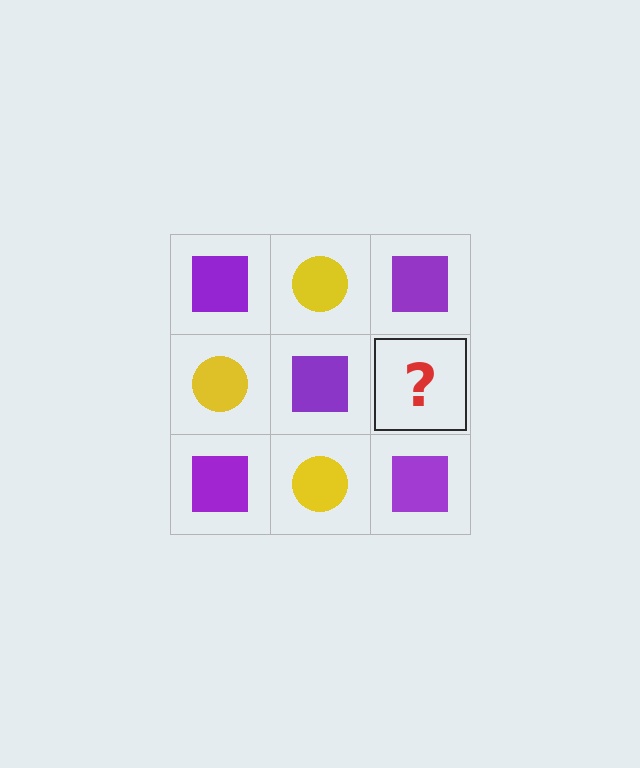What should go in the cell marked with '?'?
The missing cell should contain a yellow circle.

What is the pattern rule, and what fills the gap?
The rule is that it alternates purple square and yellow circle in a checkerboard pattern. The gap should be filled with a yellow circle.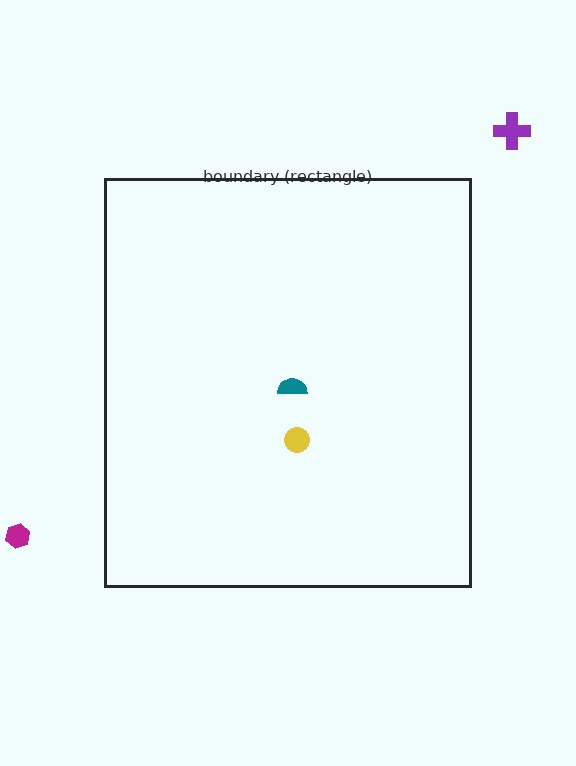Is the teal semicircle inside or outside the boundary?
Inside.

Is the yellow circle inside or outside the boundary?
Inside.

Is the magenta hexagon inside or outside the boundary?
Outside.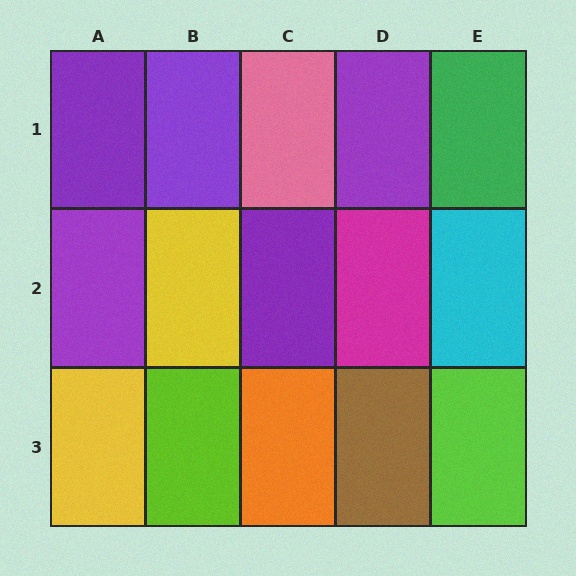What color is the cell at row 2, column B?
Yellow.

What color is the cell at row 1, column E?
Green.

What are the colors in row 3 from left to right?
Yellow, lime, orange, brown, lime.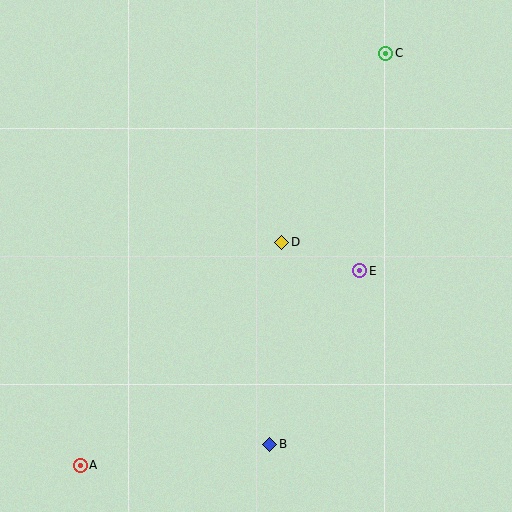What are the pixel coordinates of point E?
Point E is at (360, 271).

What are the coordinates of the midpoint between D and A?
The midpoint between D and A is at (181, 354).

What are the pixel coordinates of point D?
Point D is at (282, 242).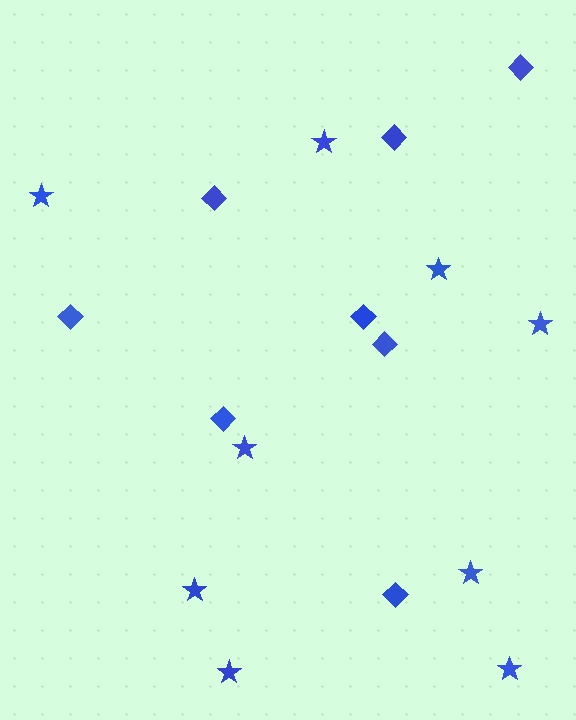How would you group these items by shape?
There are 2 groups: one group of stars (9) and one group of diamonds (8).